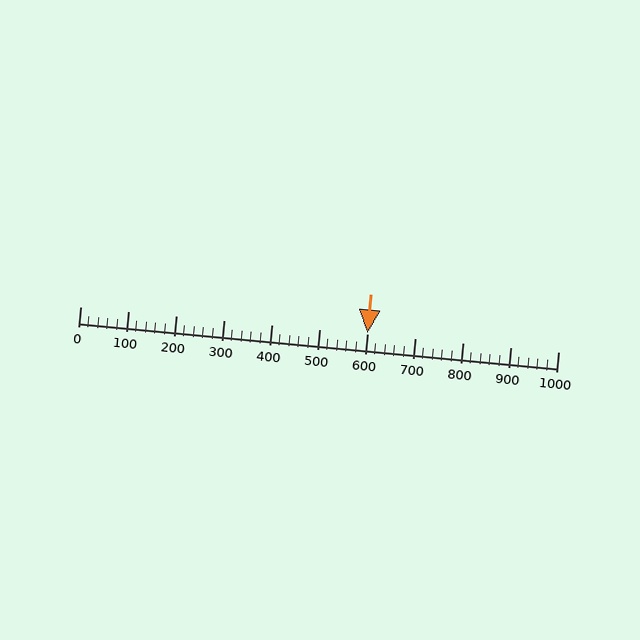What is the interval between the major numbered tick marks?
The major tick marks are spaced 100 units apart.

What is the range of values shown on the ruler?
The ruler shows values from 0 to 1000.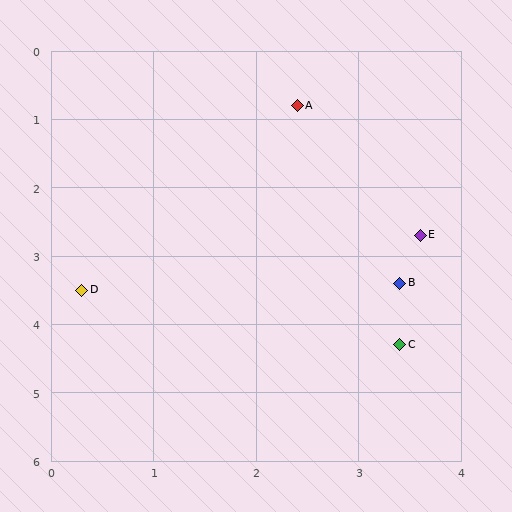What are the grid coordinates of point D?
Point D is at approximately (0.3, 3.5).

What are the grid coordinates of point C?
Point C is at approximately (3.4, 4.3).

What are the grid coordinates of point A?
Point A is at approximately (2.4, 0.8).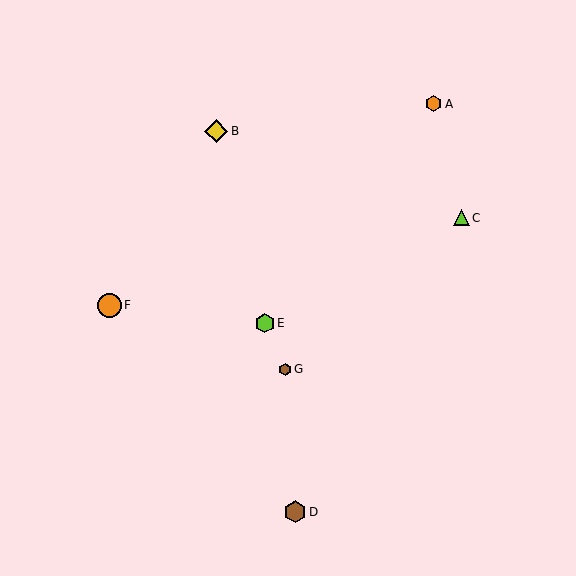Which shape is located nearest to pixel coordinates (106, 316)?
The orange circle (labeled F) at (109, 305) is nearest to that location.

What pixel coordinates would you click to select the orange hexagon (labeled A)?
Click at (433, 104) to select the orange hexagon A.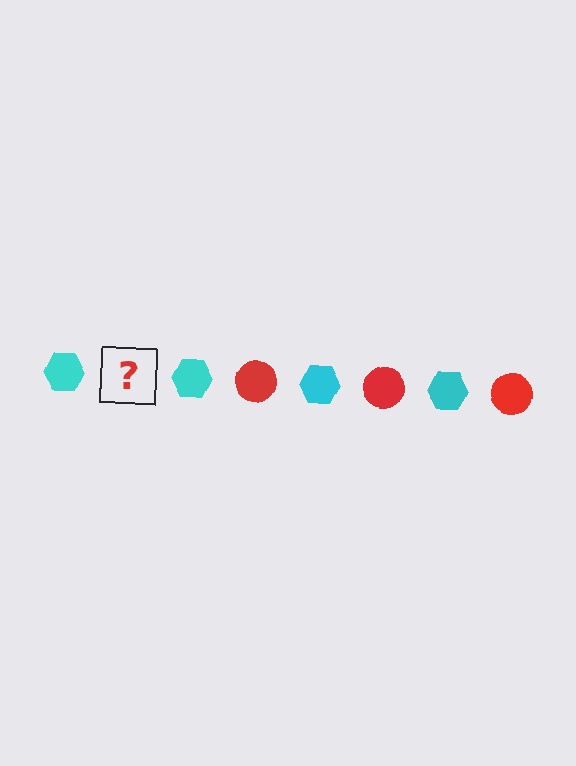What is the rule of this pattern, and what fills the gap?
The rule is that the pattern alternates between cyan hexagon and red circle. The gap should be filled with a red circle.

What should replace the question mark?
The question mark should be replaced with a red circle.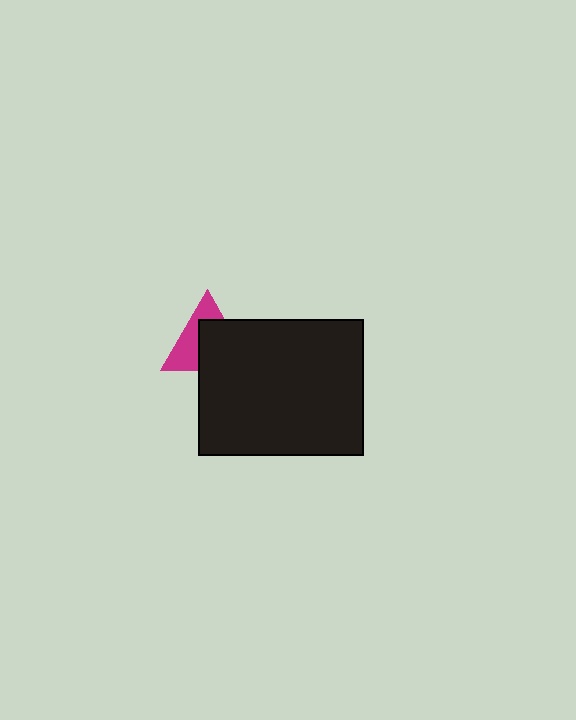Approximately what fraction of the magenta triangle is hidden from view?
Roughly 56% of the magenta triangle is hidden behind the black rectangle.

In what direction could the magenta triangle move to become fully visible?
The magenta triangle could move toward the upper-left. That would shift it out from behind the black rectangle entirely.